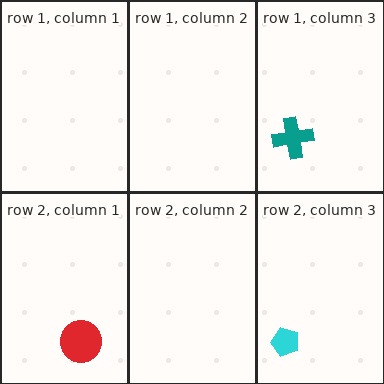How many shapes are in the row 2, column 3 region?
1.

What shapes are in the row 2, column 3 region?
The cyan pentagon.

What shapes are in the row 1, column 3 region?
The teal cross.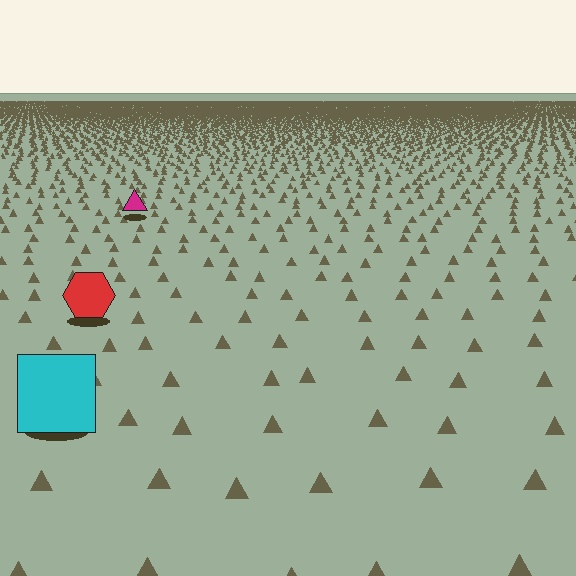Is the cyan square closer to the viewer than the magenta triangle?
Yes. The cyan square is closer — you can tell from the texture gradient: the ground texture is coarser near it.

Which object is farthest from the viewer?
The magenta triangle is farthest from the viewer. It appears smaller and the ground texture around it is denser.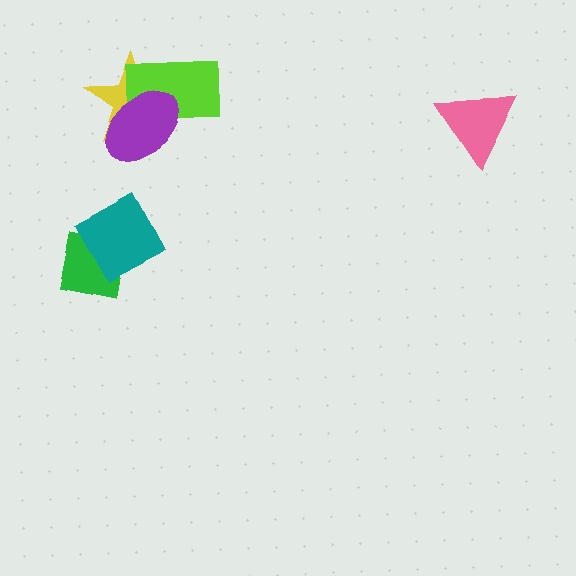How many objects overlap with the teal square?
1 object overlaps with the teal square.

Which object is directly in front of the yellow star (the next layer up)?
The lime rectangle is directly in front of the yellow star.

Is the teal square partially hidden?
No, no other shape covers it.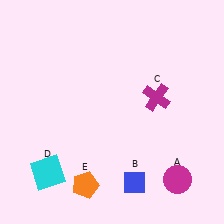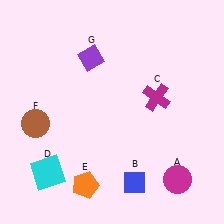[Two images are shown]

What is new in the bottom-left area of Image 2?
A brown circle (F) was added in the bottom-left area of Image 2.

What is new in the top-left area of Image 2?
A purple diamond (G) was added in the top-left area of Image 2.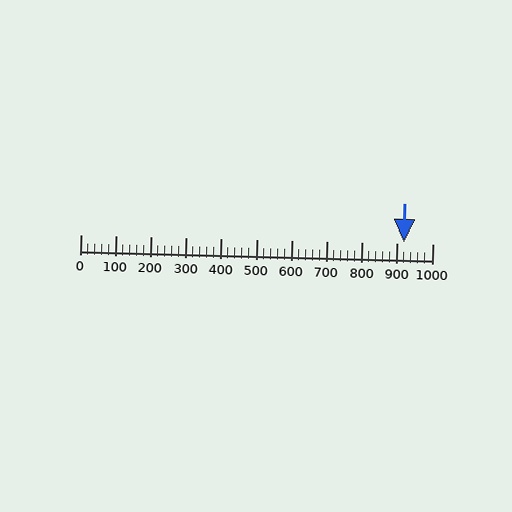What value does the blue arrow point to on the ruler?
The blue arrow points to approximately 920.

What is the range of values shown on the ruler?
The ruler shows values from 0 to 1000.